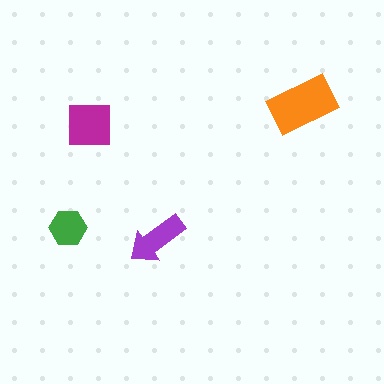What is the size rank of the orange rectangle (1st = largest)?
1st.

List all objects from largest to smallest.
The orange rectangle, the magenta square, the purple arrow, the green hexagon.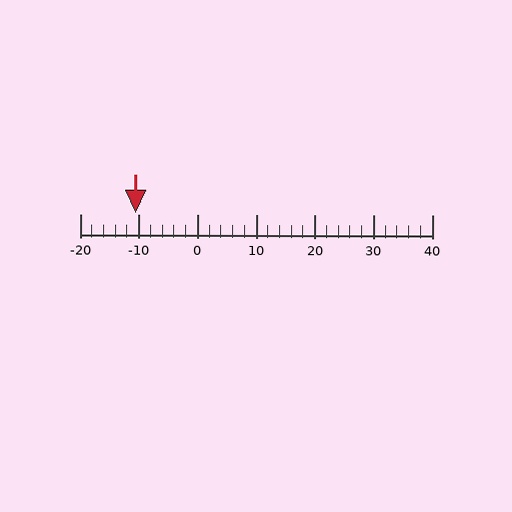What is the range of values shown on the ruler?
The ruler shows values from -20 to 40.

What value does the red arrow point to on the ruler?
The red arrow points to approximately -10.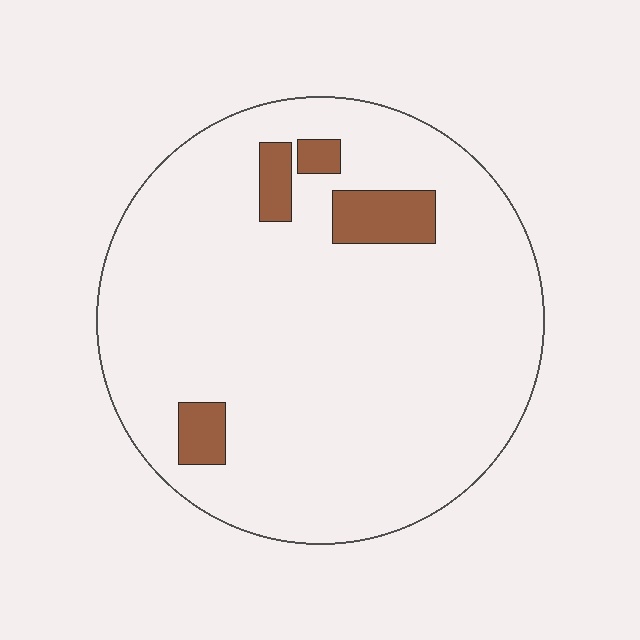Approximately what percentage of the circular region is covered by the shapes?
Approximately 10%.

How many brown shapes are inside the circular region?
4.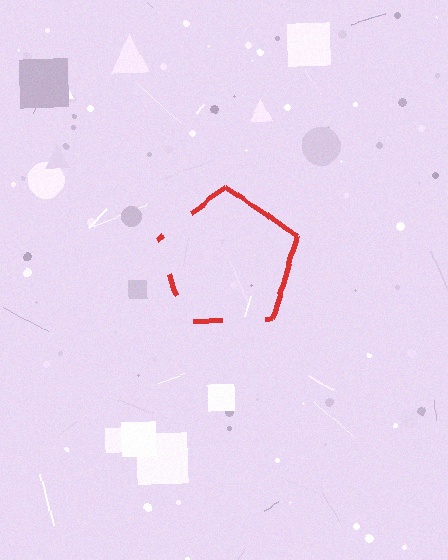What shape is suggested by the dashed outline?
The dashed outline suggests a pentagon.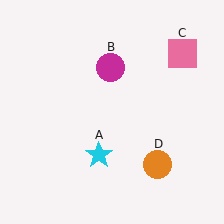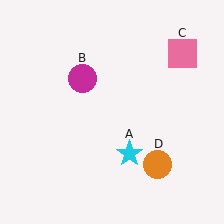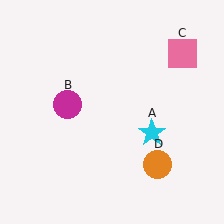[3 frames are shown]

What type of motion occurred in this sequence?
The cyan star (object A), magenta circle (object B) rotated counterclockwise around the center of the scene.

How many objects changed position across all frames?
2 objects changed position: cyan star (object A), magenta circle (object B).